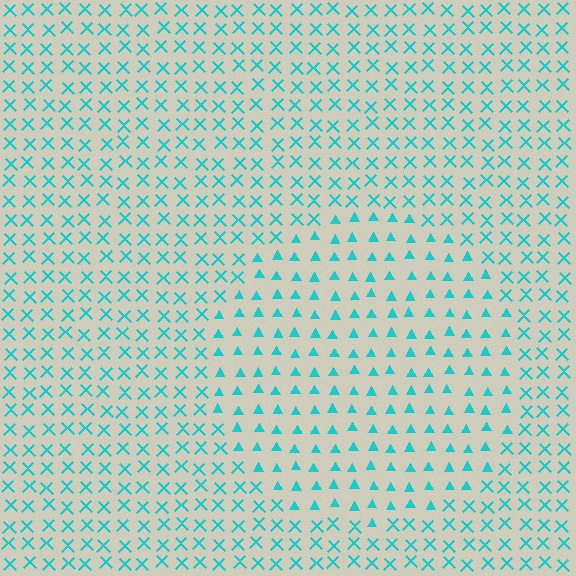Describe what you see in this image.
The image is filled with small cyan elements arranged in a uniform grid. A circle-shaped region contains triangles, while the surrounding area contains X marks. The boundary is defined purely by the change in element shape.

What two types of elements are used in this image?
The image uses triangles inside the circle region and X marks outside it.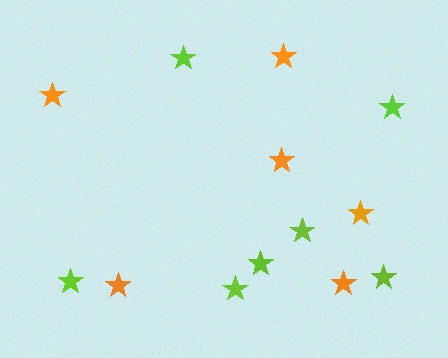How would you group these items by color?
There are 2 groups: one group of orange stars (6) and one group of lime stars (7).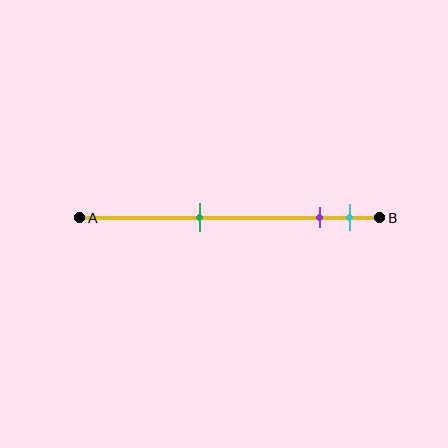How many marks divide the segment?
There are 3 marks dividing the segment.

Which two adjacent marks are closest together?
The purple and cyan marks are the closest adjacent pair.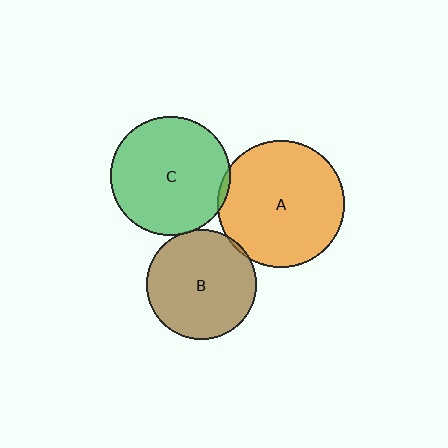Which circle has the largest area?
Circle A (orange).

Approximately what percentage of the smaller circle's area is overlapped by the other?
Approximately 5%.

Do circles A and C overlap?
Yes.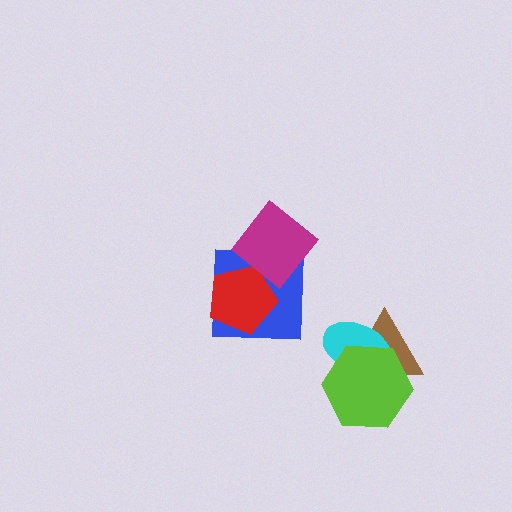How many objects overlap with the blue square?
2 objects overlap with the blue square.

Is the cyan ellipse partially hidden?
Yes, it is partially covered by another shape.